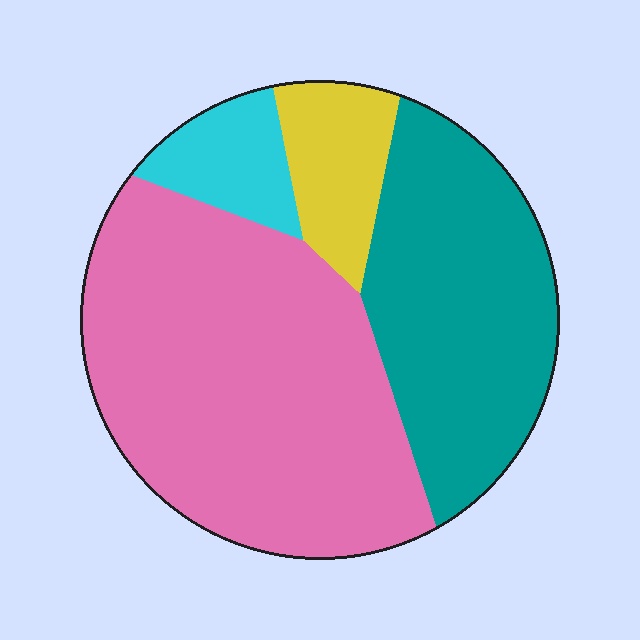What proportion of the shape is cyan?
Cyan covers roughly 10% of the shape.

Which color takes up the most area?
Pink, at roughly 50%.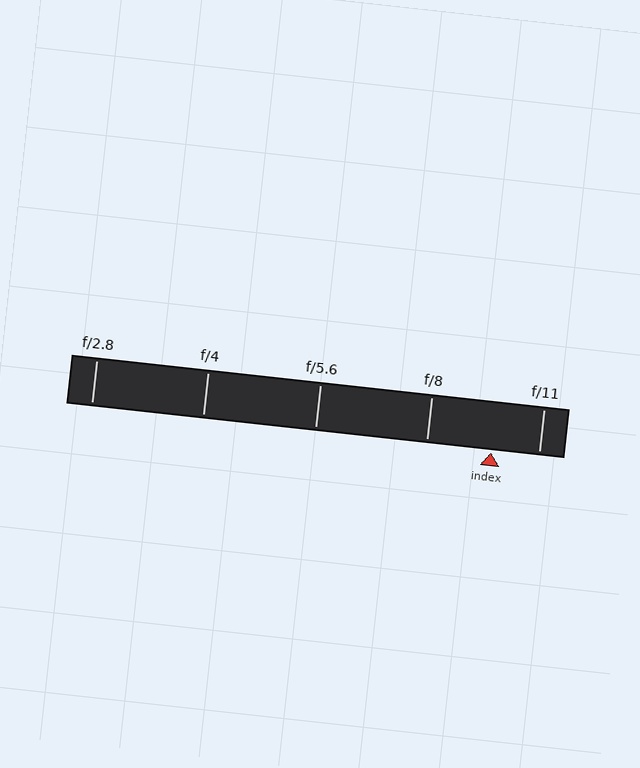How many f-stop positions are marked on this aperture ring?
There are 5 f-stop positions marked.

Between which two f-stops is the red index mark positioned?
The index mark is between f/8 and f/11.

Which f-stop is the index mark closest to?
The index mark is closest to f/11.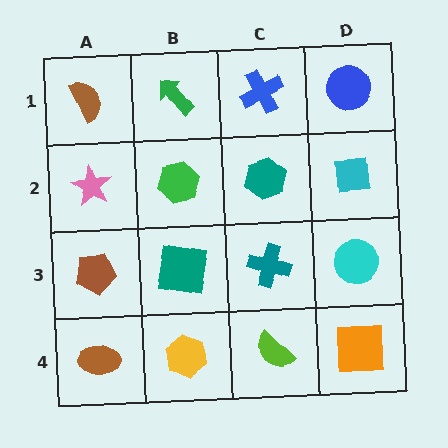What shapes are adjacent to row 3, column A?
A pink star (row 2, column A), a brown ellipse (row 4, column A), a teal square (row 3, column B).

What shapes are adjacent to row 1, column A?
A pink star (row 2, column A), a green arrow (row 1, column B).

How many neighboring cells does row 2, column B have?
4.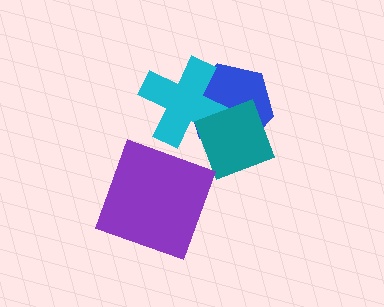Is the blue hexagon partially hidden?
Yes, it is partially covered by another shape.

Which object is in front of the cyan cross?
The teal diamond is in front of the cyan cross.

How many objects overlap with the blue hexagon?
2 objects overlap with the blue hexagon.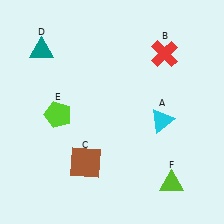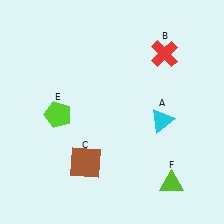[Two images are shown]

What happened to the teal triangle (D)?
The teal triangle (D) was removed in Image 2. It was in the top-left area of Image 1.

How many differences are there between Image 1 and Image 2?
There is 1 difference between the two images.